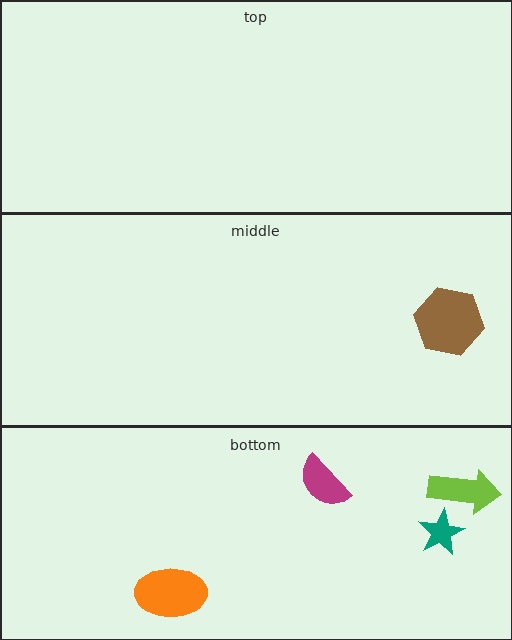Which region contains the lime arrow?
The bottom region.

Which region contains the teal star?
The bottom region.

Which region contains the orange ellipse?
The bottom region.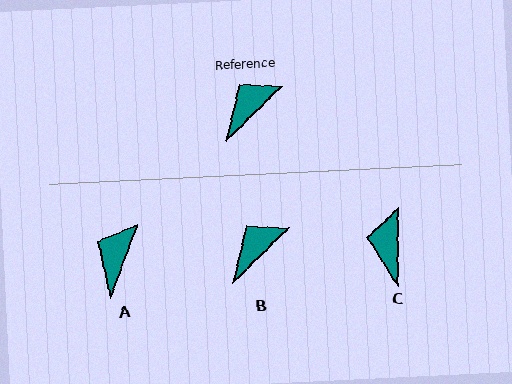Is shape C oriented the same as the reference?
No, it is off by about 45 degrees.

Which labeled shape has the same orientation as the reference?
B.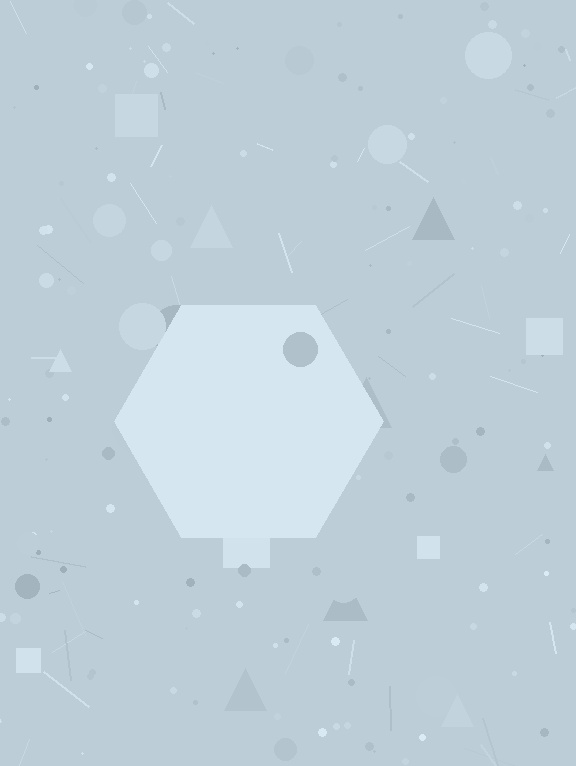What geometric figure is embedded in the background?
A hexagon is embedded in the background.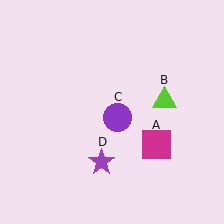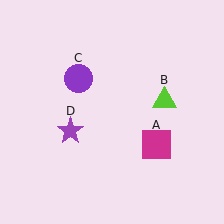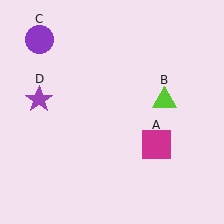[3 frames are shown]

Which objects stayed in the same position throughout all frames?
Magenta square (object A) and lime triangle (object B) remained stationary.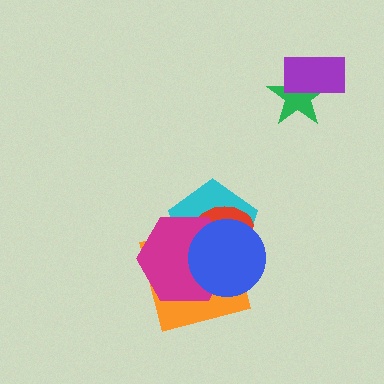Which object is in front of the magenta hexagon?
The blue circle is in front of the magenta hexagon.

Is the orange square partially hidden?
Yes, it is partially covered by another shape.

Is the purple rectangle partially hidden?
No, no other shape covers it.